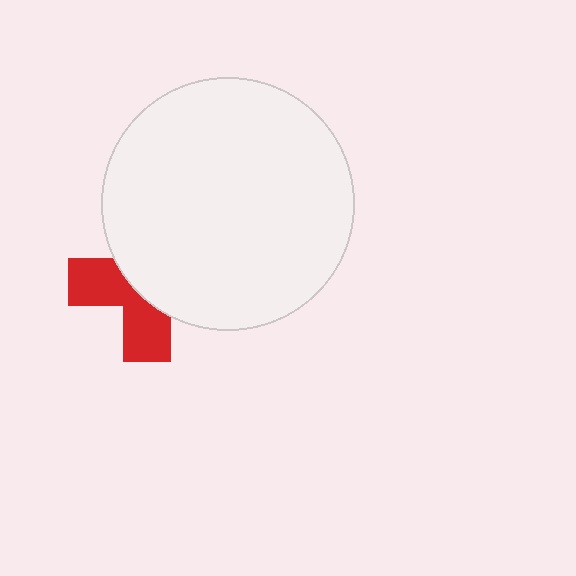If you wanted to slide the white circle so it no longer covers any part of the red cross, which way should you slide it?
Slide it toward the upper-right — that is the most direct way to separate the two shapes.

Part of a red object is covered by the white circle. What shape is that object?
It is a cross.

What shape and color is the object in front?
The object in front is a white circle.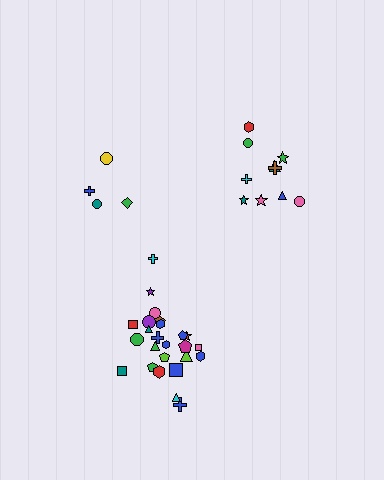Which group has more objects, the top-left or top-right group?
The top-right group.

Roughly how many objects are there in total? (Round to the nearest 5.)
Roughly 40 objects in total.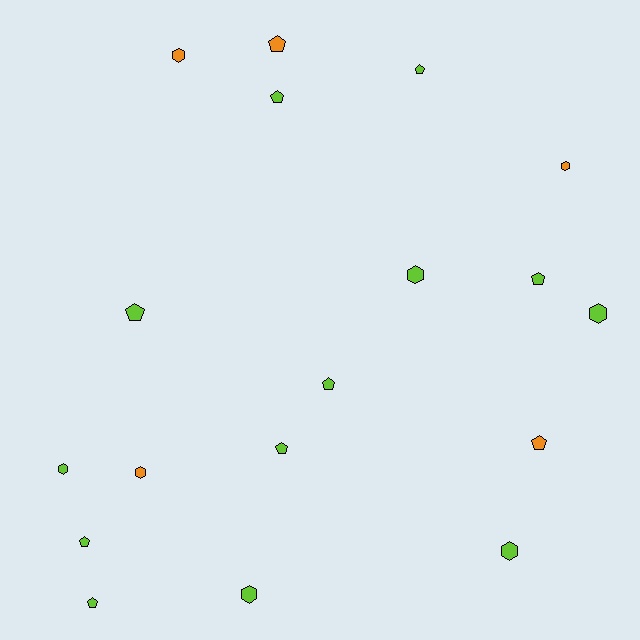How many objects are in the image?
There are 18 objects.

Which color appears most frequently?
Lime, with 13 objects.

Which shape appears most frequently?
Pentagon, with 10 objects.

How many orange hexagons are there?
There are 3 orange hexagons.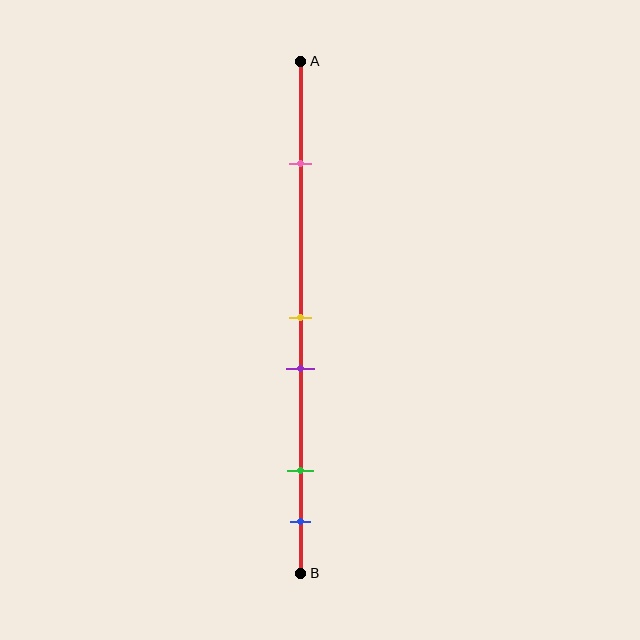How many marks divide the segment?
There are 5 marks dividing the segment.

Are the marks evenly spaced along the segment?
No, the marks are not evenly spaced.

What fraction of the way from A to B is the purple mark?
The purple mark is approximately 60% (0.6) of the way from A to B.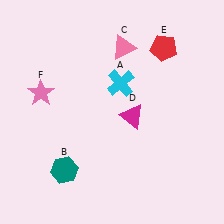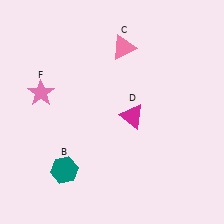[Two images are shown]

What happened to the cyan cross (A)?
The cyan cross (A) was removed in Image 2. It was in the top-right area of Image 1.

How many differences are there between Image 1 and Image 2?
There are 2 differences between the two images.